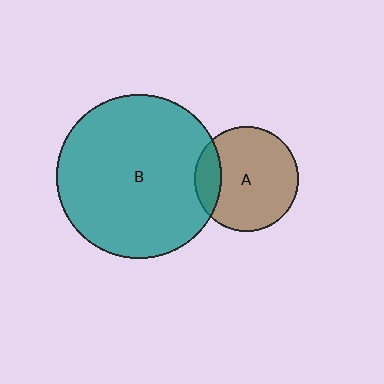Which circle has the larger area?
Circle B (teal).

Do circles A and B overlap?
Yes.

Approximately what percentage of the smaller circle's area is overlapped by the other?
Approximately 15%.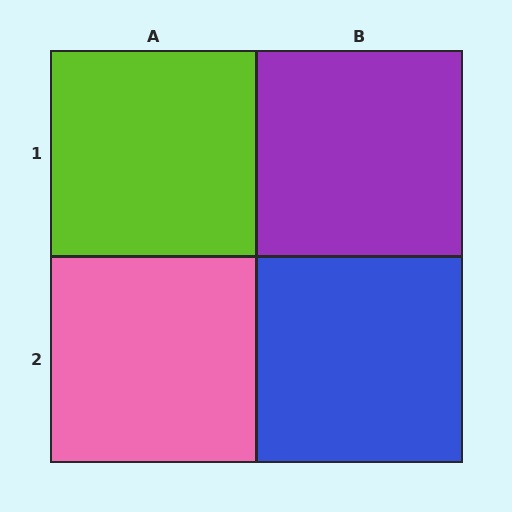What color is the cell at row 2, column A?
Pink.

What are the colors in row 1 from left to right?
Lime, purple.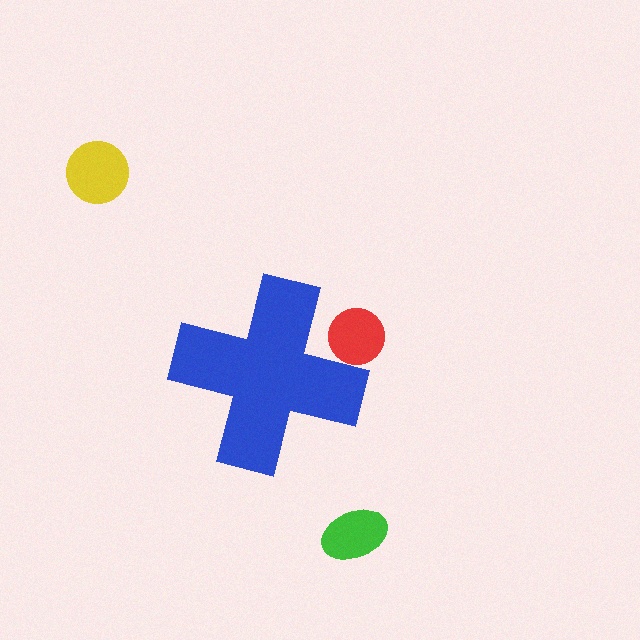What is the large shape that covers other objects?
A blue cross.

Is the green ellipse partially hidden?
No, the green ellipse is fully visible.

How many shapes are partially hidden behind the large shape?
1 shape is partially hidden.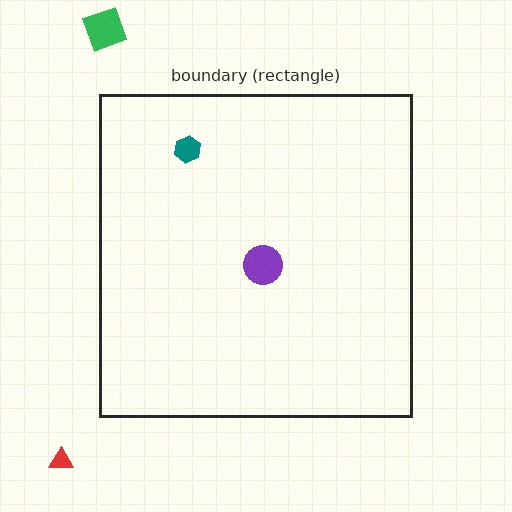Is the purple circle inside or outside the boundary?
Inside.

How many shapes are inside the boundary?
2 inside, 2 outside.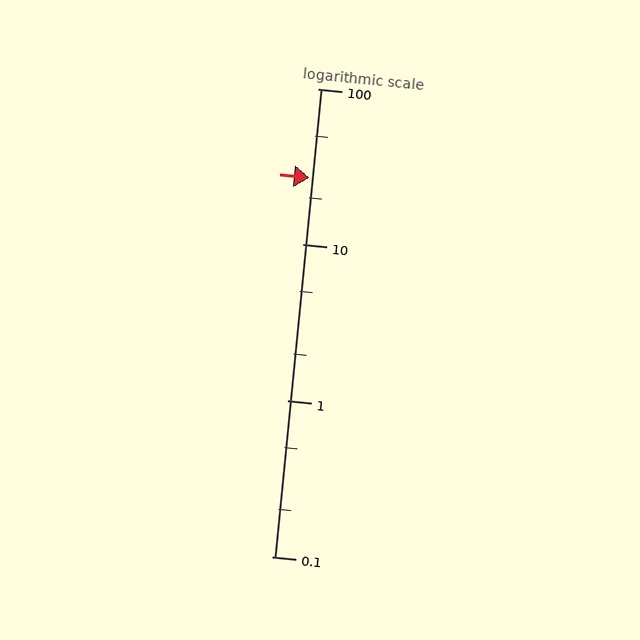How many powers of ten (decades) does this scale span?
The scale spans 3 decades, from 0.1 to 100.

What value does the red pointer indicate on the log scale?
The pointer indicates approximately 27.